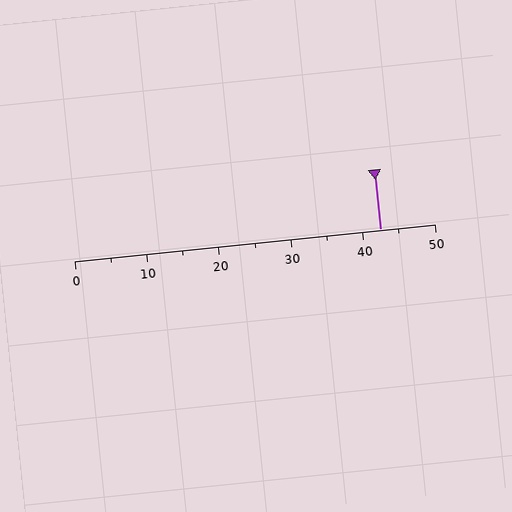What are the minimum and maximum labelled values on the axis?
The axis runs from 0 to 50.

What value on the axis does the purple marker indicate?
The marker indicates approximately 42.5.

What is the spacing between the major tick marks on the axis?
The major ticks are spaced 10 apart.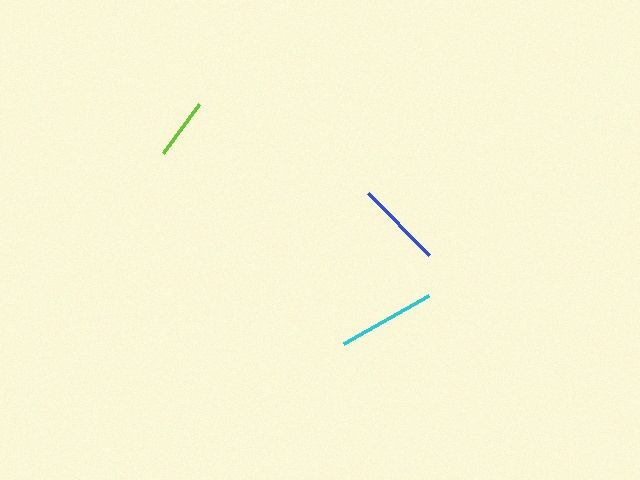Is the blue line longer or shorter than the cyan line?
The cyan line is longer than the blue line.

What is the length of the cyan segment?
The cyan segment is approximately 97 pixels long.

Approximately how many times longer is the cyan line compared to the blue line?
The cyan line is approximately 1.1 times the length of the blue line.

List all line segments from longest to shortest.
From longest to shortest: cyan, blue, lime.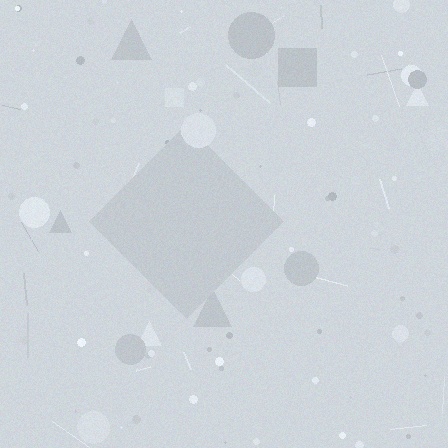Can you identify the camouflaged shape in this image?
The camouflaged shape is a diamond.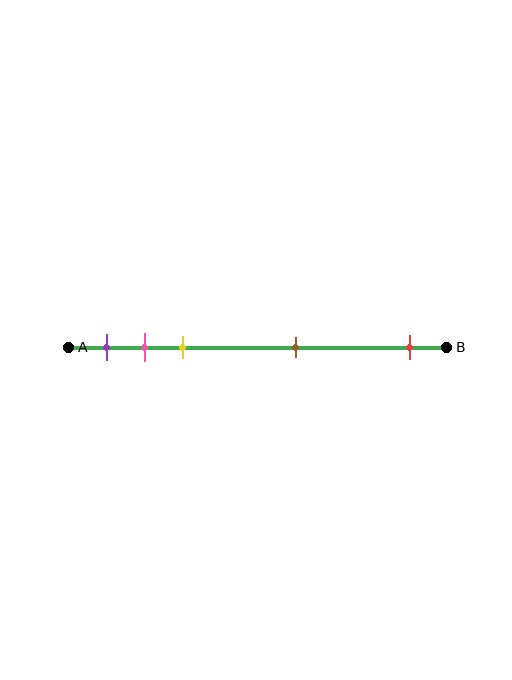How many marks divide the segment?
There are 5 marks dividing the segment.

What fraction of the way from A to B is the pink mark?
The pink mark is approximately 20% (0.2) of the way from A to B.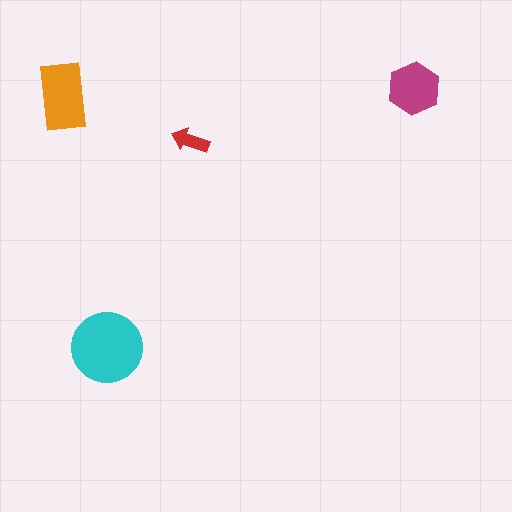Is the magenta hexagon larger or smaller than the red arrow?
Larger.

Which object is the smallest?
The red arrow.